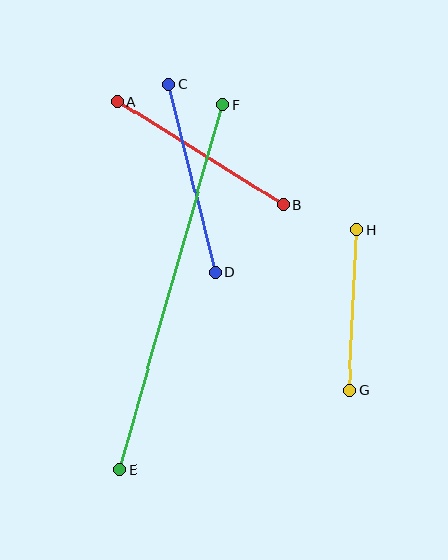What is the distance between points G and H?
The distance is approximately 161 pixels.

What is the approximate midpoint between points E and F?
The midpoint is at approximately (171, 287) pixels.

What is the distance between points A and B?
The distance is approximately 195 pixels.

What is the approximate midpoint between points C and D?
The midpoint is at approximately (192, 178) pixels.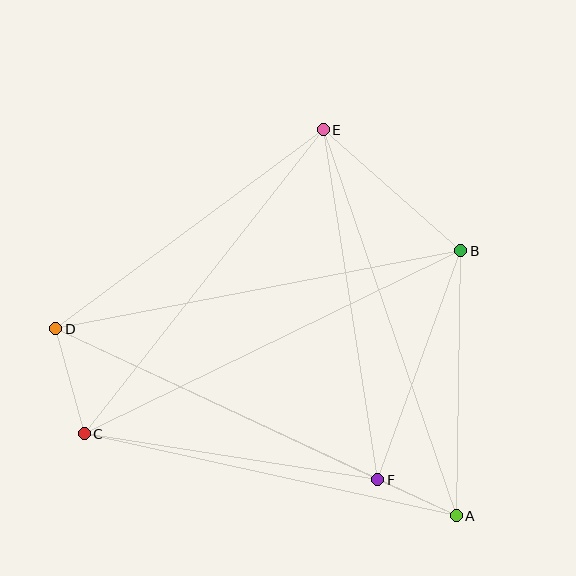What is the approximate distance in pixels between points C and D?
The distance between C and D is approximately 109 pixels.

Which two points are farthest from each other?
Points A and D are farthest from each other.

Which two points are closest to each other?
Points A and F are closest to each other.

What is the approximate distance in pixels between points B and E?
The distance between B and E is approximately 183 pixels.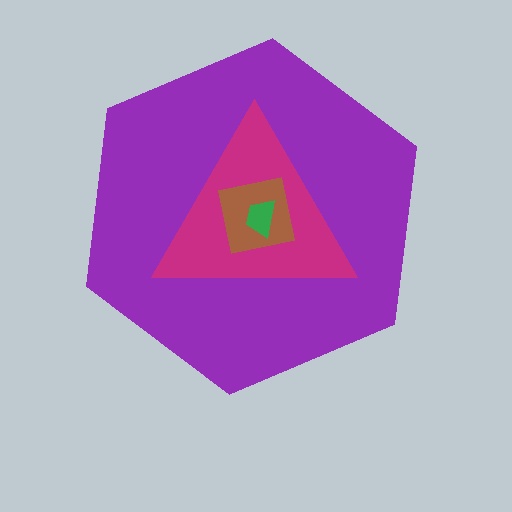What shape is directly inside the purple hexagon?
The magenta triangle.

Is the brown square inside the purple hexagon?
Yes.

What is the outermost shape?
The purple hexagon.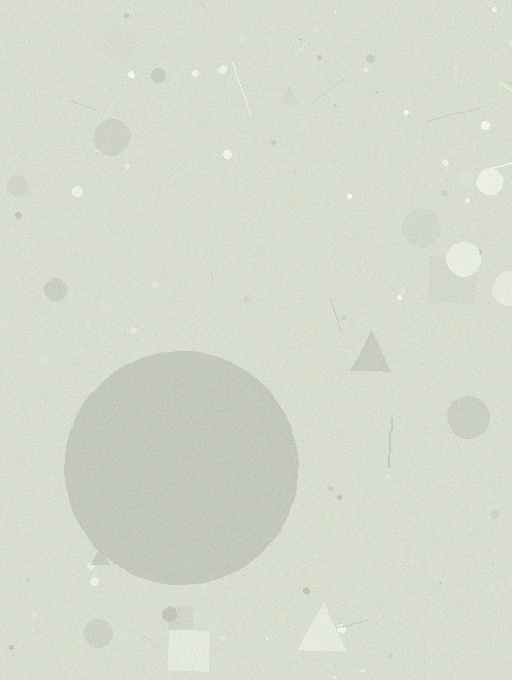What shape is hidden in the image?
A circle is hidden in the image.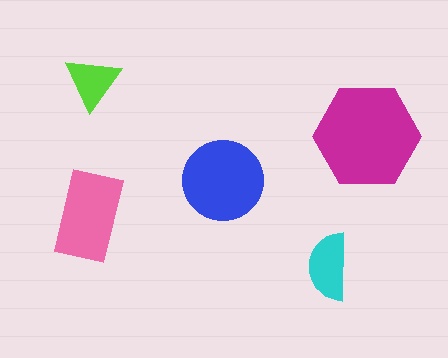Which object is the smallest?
The lime triangle.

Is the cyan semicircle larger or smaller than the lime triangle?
Larger.